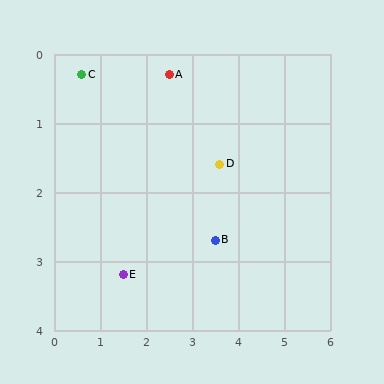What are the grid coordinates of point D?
Point D is at approximately (3.6, 1.6).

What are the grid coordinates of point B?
Point B is at approximately (3.5, 2.7).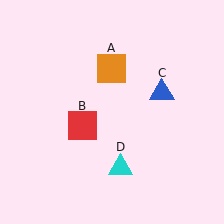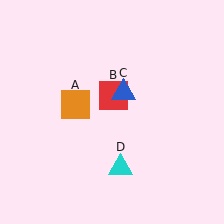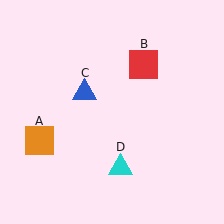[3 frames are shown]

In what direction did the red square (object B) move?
The red square (object B) moved up and to the right.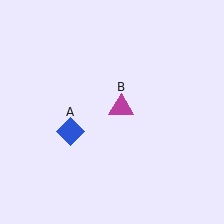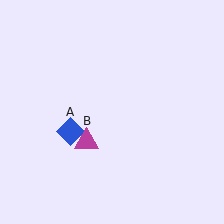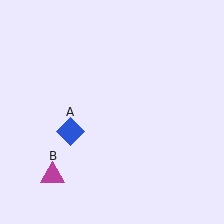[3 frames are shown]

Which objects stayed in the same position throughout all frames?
Blue diamond (object A) remained stationary.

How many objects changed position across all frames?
1 object changed position: magenta triangle (object B).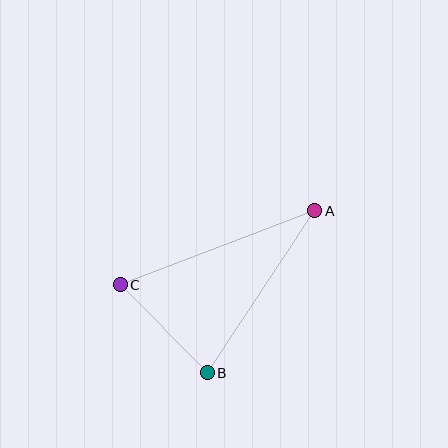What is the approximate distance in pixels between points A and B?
The distance between A and B is approximately 194 pixels.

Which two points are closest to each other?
Points B and C are closest to each other.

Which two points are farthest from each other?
Points A and C are farthest from each other.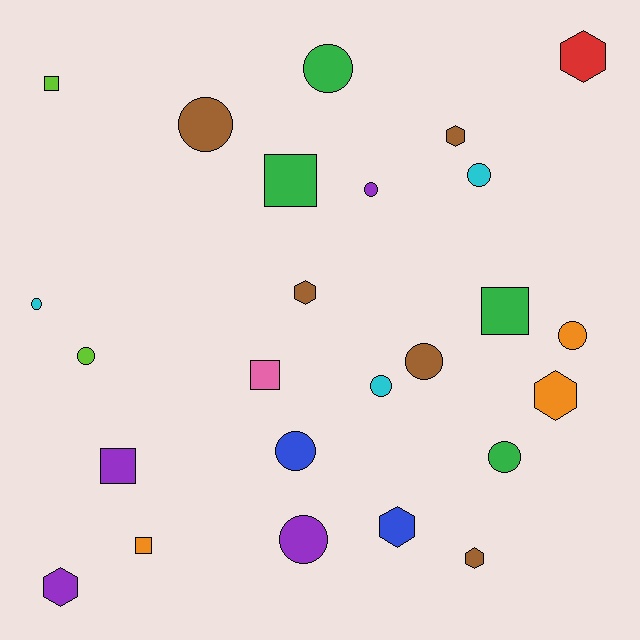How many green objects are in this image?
There are 4 green objects.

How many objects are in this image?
There are 25 objects.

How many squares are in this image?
There are 6 squares.